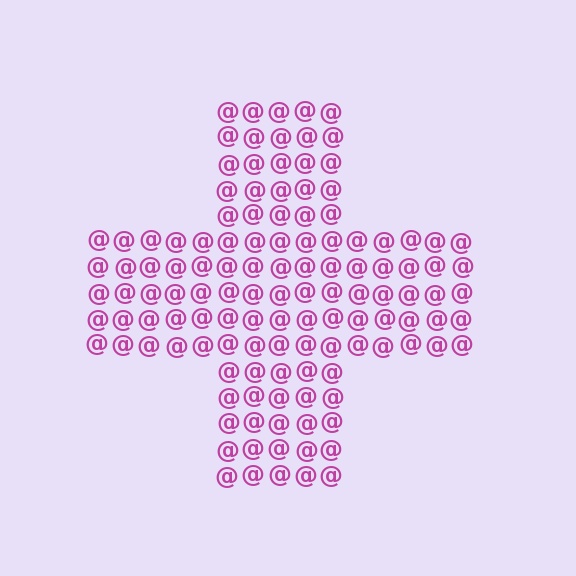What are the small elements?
The small elements are at signs.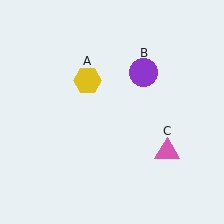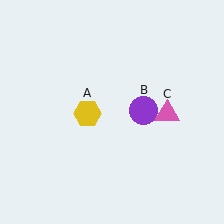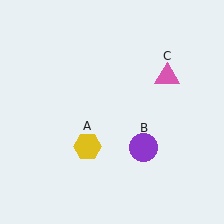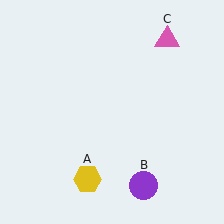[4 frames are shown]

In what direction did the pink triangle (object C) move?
The pink triangle (object C) moved up.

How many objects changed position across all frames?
3 objects changed position: yellow hexagon (object A), purple circle (object B), pink triangle (object C).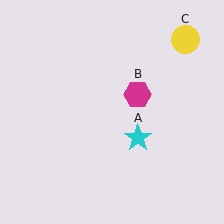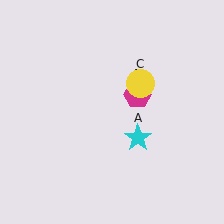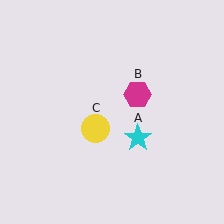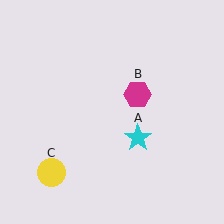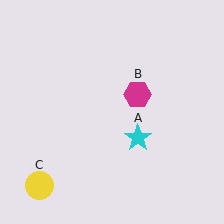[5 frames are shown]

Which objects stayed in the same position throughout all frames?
Cyan star (object A) and magenta hexagon (object B) remained stationary.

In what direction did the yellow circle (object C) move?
The yellow circle (object C) moved down and to the left.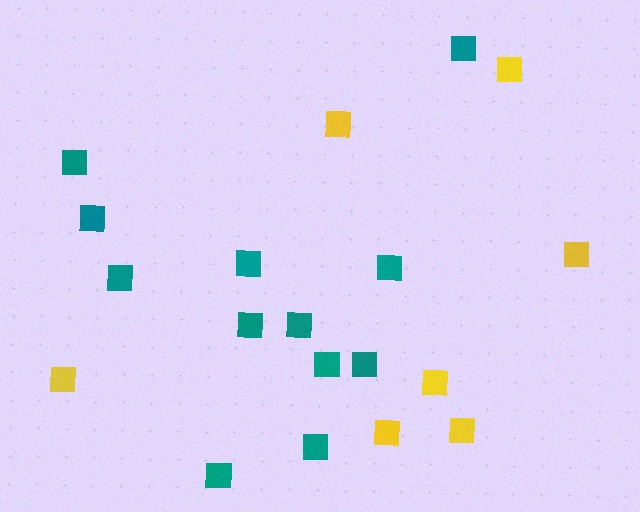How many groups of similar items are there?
There are 2 groups: one group of yellow squares (7) and one group of teal squares (12).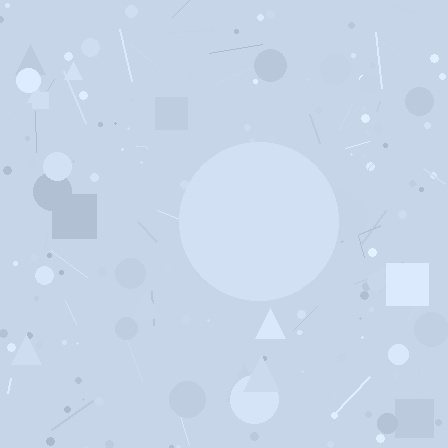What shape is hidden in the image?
A circle is hidden in the image.